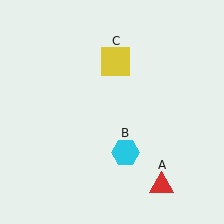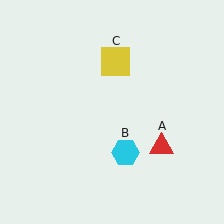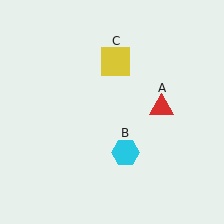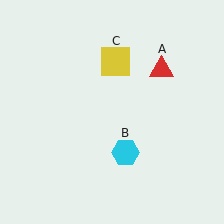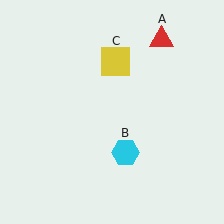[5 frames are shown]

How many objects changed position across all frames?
1 object changed position: red triangle (object A).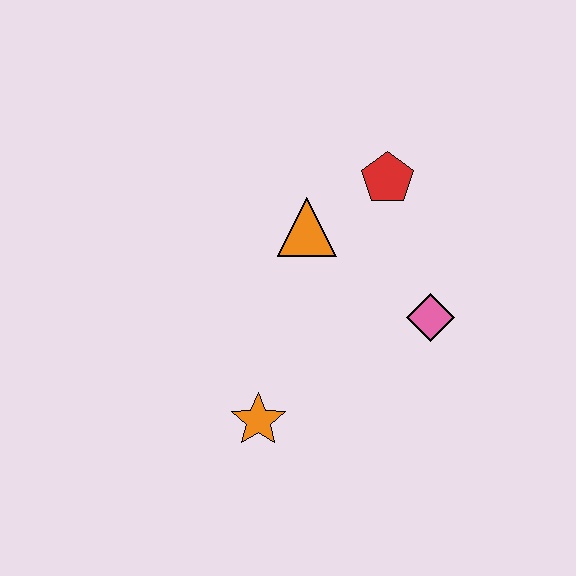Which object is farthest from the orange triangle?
The orange star is farthest from the orange triangle.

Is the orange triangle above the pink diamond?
Yes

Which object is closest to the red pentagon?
The orange triangle is closest to the red pentagon.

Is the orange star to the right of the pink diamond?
No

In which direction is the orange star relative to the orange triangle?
The orange star is below the orange triangle.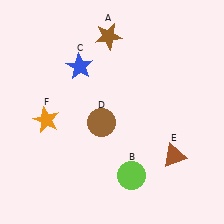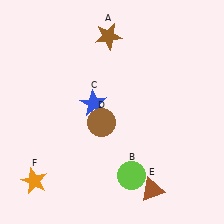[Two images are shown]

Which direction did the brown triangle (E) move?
The brown triangle (E) moved down.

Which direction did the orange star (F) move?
The orange star (F) moved down.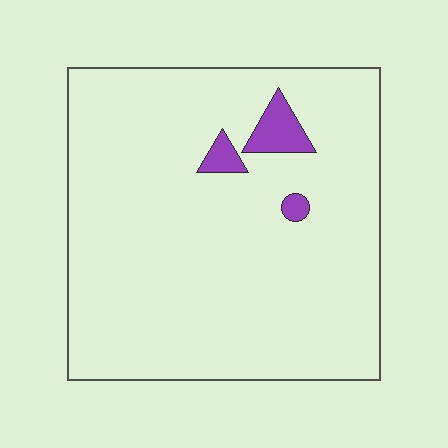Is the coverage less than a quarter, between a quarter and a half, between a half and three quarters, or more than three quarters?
Less than a quarter.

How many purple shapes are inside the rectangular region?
3.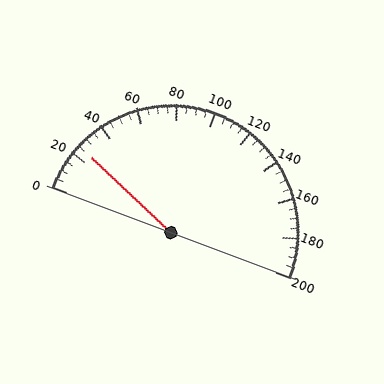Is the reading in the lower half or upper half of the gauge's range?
The reading is in the lower half of the range (0 to 200).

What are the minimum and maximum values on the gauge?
The gauge ranges from 0 to 200.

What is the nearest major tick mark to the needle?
The nearest major tick mark is 20.